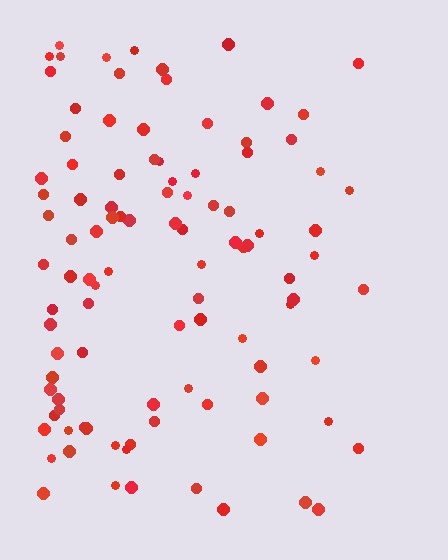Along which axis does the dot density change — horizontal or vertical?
Horizontal.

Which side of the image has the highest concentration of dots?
The left.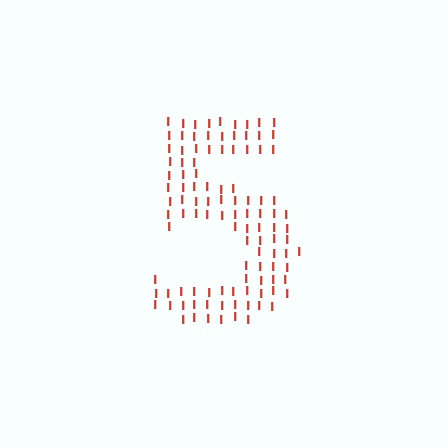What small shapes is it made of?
It is made of small letter I's.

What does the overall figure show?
The overall figure shows the digit 5.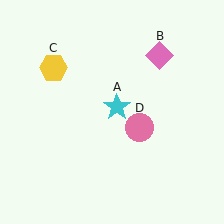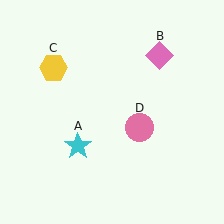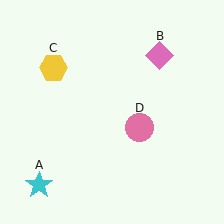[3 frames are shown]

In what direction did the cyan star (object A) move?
The cyan star (object A) moved down and to the left.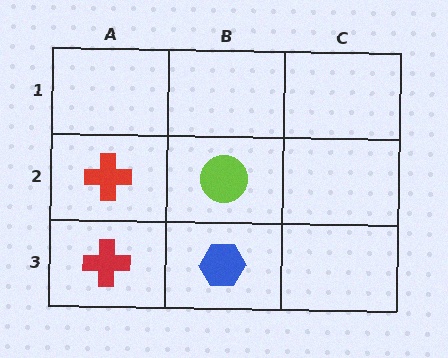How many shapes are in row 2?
2 shapes.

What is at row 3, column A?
A red cross.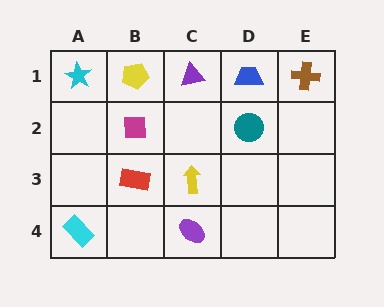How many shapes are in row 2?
2 shapes.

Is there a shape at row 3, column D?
No, that cell is empty.